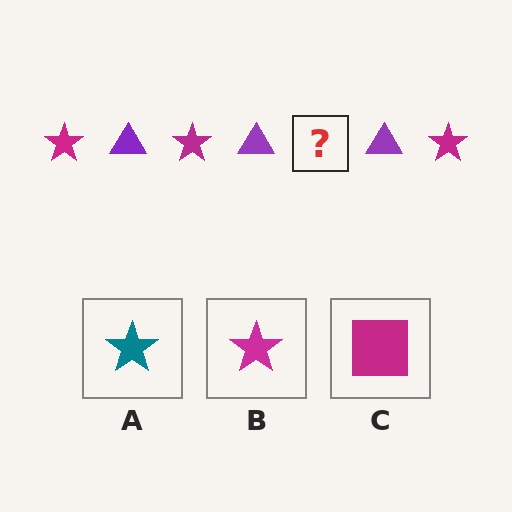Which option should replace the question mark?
Option B.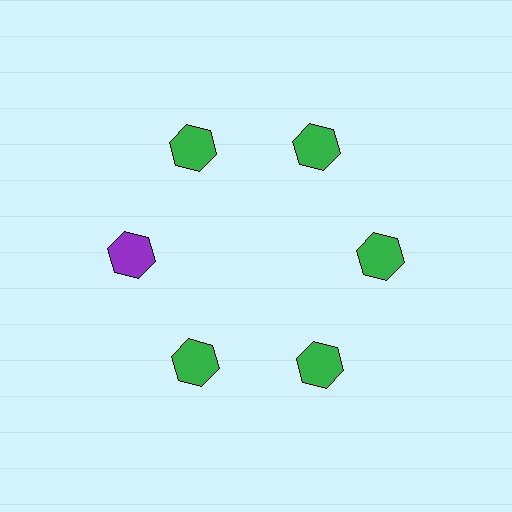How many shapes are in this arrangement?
There are 6 shapes arranged in a ring pattern.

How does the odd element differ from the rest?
It has a different color: purple instead of green.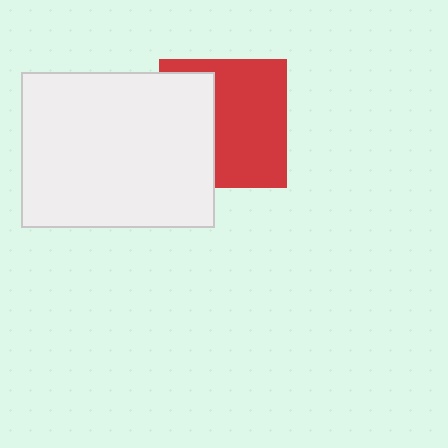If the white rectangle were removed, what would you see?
You would see the complete red square.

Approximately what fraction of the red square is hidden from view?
Roughly 40% of the red square is hidden behind the white rectangle.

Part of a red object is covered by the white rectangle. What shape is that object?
It is a square.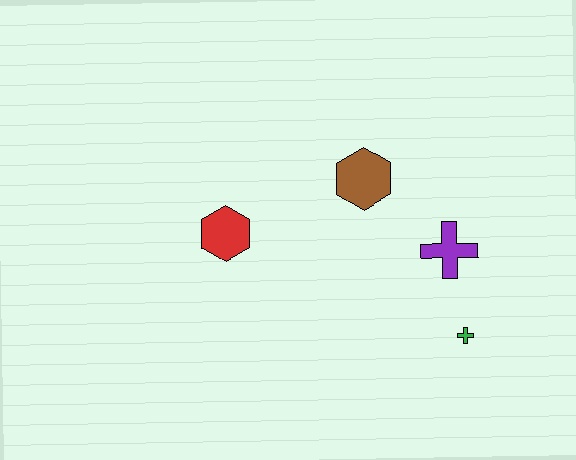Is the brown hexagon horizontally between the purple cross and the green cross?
No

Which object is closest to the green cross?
The purple cross is closest to the green cross.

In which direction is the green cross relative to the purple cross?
The green cross is below the purple cross.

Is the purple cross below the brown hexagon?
Yes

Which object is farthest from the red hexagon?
The green cross is farthest from the red hexagon.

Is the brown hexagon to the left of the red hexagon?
No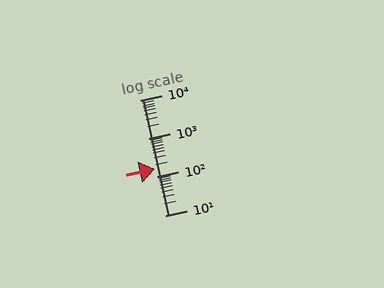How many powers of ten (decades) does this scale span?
The scale spans 3 decades, from 10 to 10000.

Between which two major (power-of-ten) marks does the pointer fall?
The pointer is between 100 and 1000.